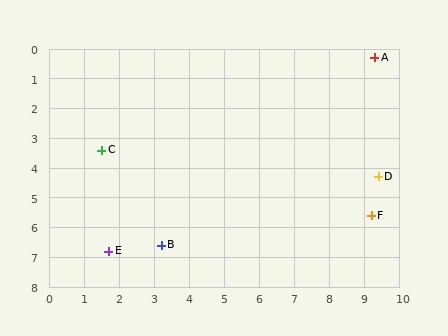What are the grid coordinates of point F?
Point F is at approximately (9.2, 5.6).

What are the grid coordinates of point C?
Point C is at approximately (1.5, 3.4).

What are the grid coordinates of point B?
Point B is at approximately (3.2, 6.6).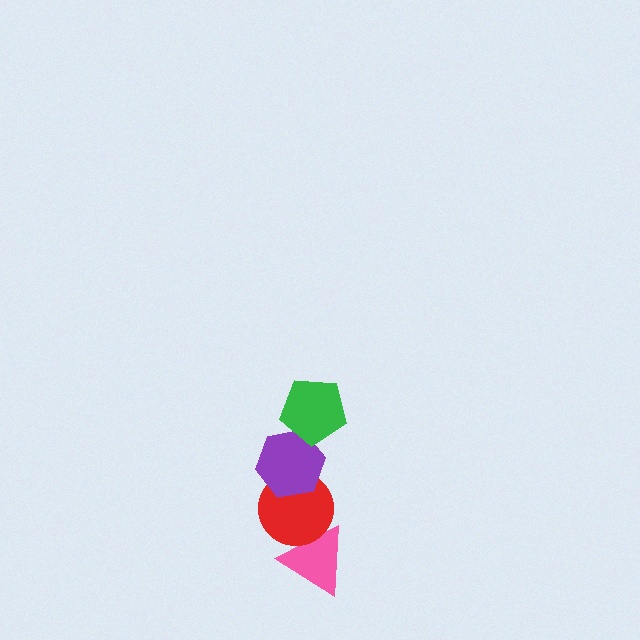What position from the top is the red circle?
The red circle is 3rd from the top.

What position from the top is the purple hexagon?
The purple hexagon is 2nd from the top.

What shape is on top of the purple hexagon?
The green pentagon is on top of the purple hexagon.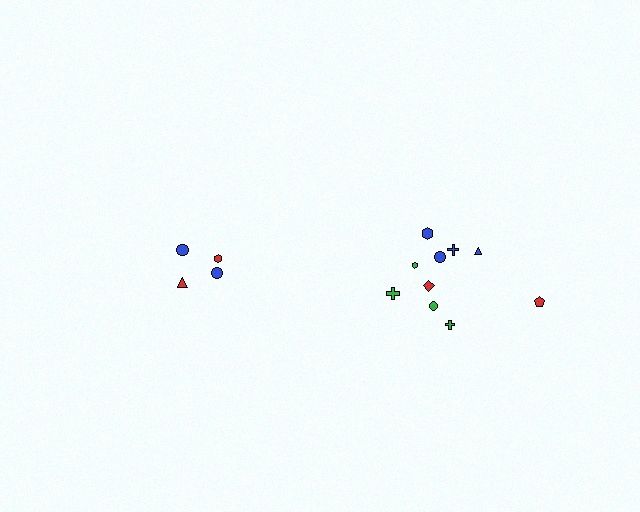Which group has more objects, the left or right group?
The right group.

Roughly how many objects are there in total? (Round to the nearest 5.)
Roughly 15 objects in total.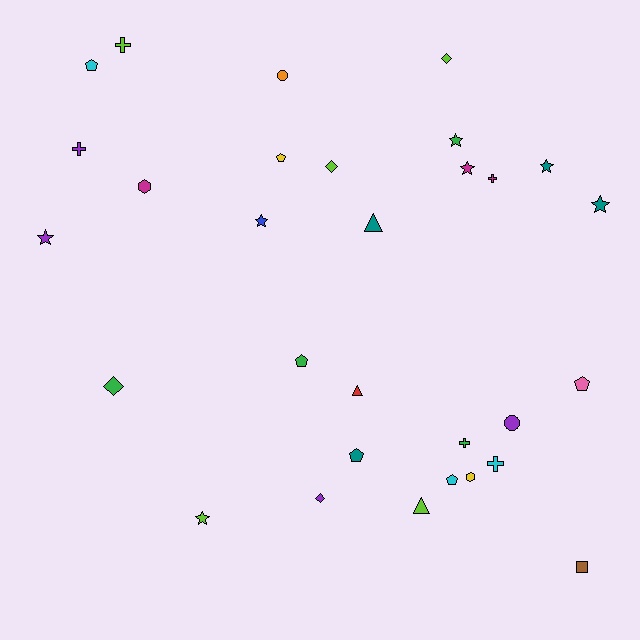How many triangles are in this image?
There are 3 triangles.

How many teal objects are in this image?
There are 4 teal objects.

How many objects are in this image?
There are 30 objects.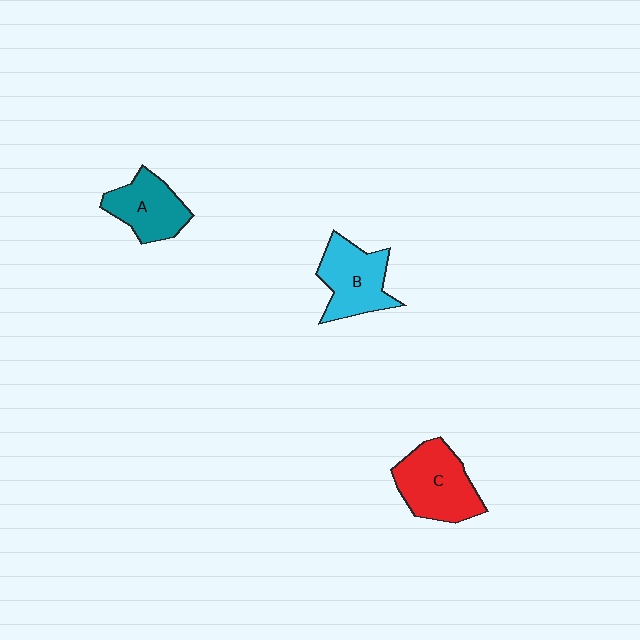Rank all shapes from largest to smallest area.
From largest to smallest: C (red), B (cyan), A (teal).